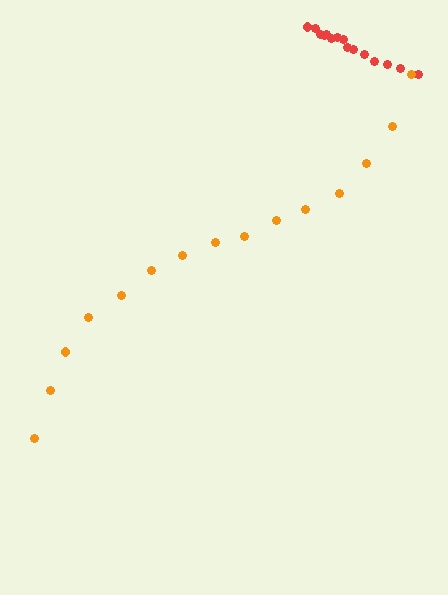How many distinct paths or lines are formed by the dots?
There are 2 distinct paths.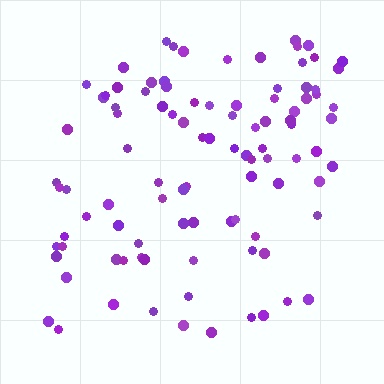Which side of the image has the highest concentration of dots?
The top.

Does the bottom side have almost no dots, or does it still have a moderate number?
Still a moderate number, just noticeably fewer than the top.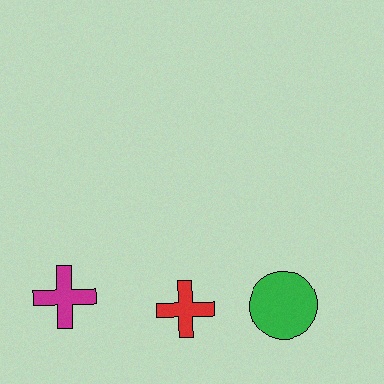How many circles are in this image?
There is 1 circle.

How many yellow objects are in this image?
There are no yellow objects.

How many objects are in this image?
There are 3 objects.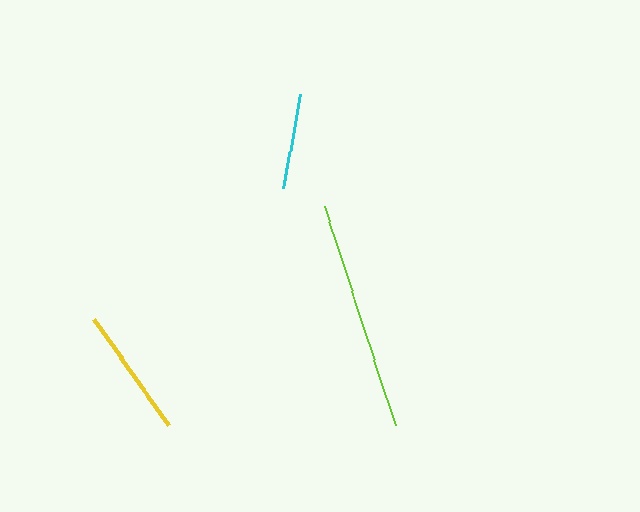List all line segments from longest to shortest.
From longest to shortest: lime, yellow, cyan.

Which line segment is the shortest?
The cyan line is the shortest at approximately 96 pixels.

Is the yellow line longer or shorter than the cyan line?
The yellow line is longer than the cyan line.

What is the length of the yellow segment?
The yellow segment is approximately 130 pixels long.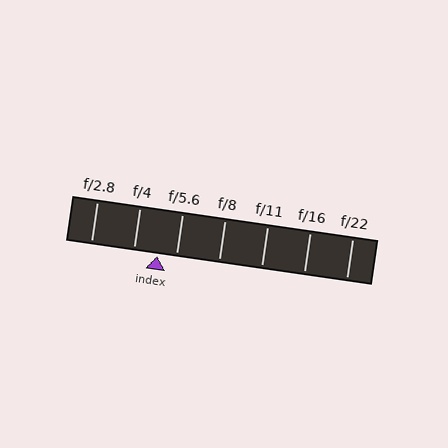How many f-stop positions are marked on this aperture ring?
There are 7 f-stop positions marked.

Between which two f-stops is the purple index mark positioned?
The index mark is between f/4 and f/5.6.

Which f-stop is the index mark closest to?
The index mark is closest to f/5.6.